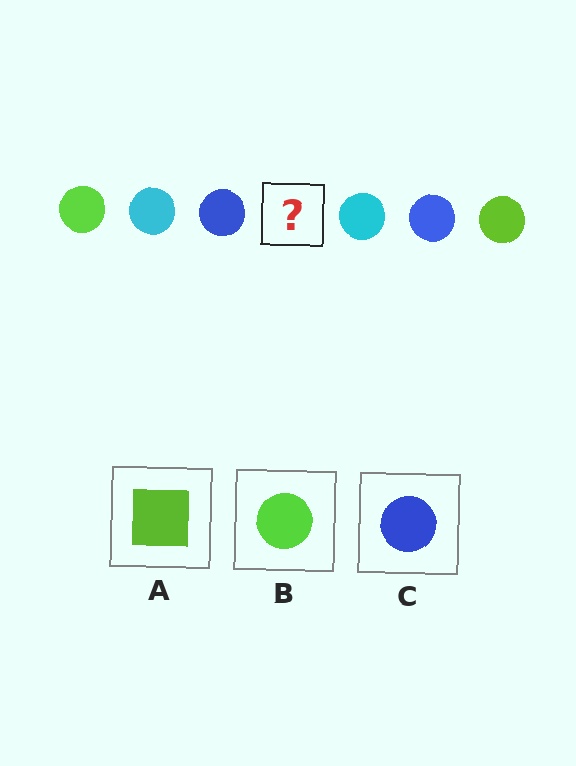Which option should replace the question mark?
Option B.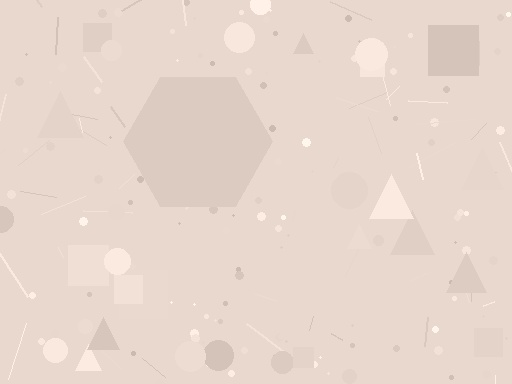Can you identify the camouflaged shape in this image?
The camouflaged shape is a hexagon.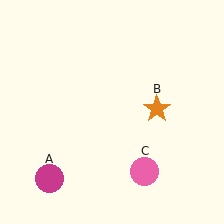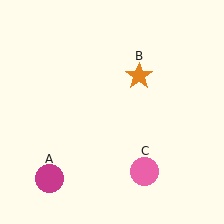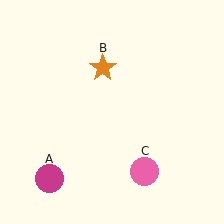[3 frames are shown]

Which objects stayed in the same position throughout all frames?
Magenta circle (object A) and pink circle (object C) remained stationary.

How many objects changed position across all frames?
1 object changed position: orange star (object B).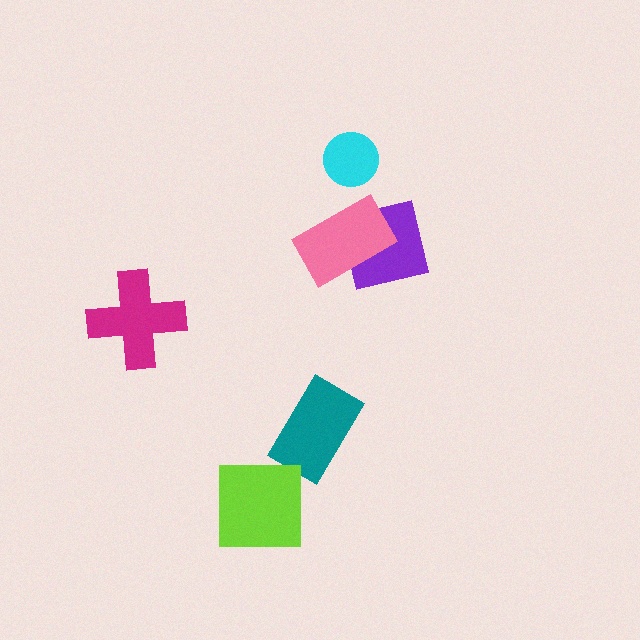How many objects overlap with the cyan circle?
0 objects overlap with the cyan circle.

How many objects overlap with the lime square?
0 objects overlap with the lime square.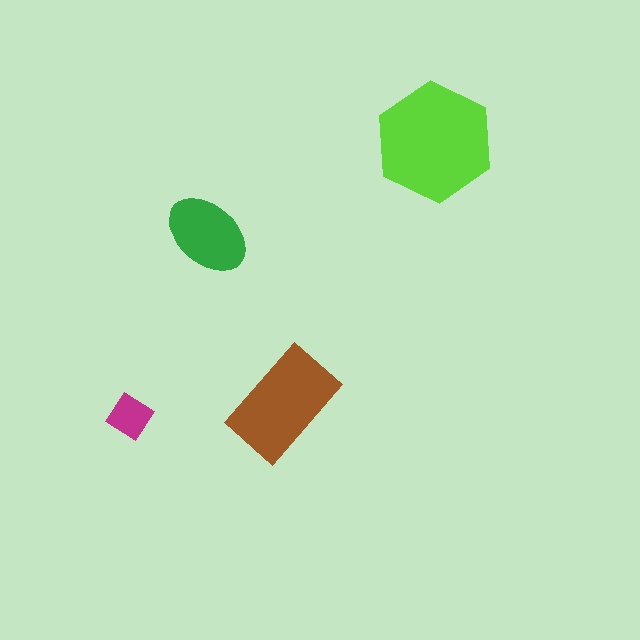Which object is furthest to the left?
The magenta diamond is leftmost.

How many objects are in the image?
There are 4 objects in the image.